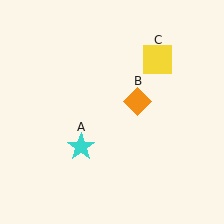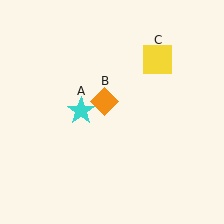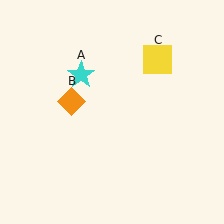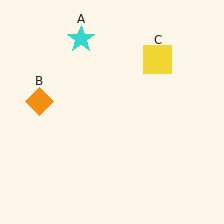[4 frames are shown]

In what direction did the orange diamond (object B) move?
The orange diamond (object B) moved left.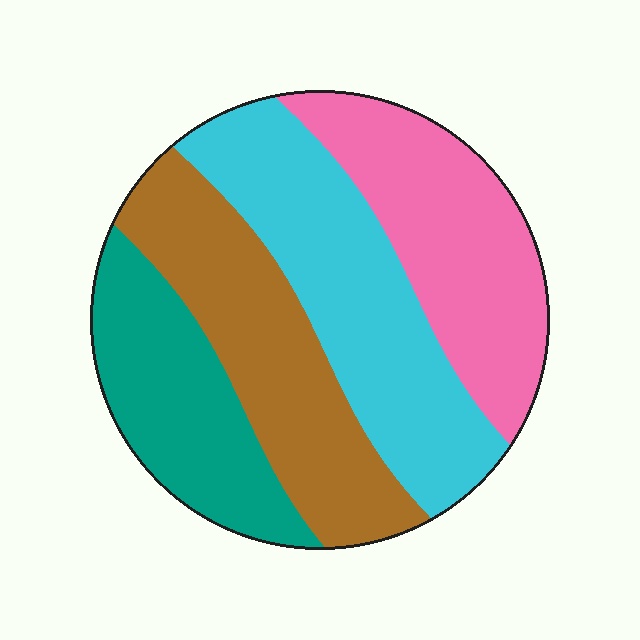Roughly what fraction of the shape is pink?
Pink takes up between a sixth and a third of the shape.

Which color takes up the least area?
Teal, at roughly 20%.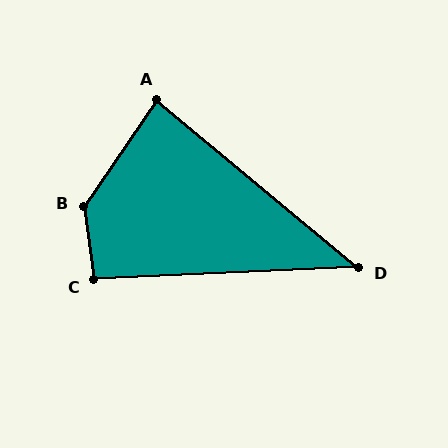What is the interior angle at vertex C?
Approximately 95 degrees (obtuse).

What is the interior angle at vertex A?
Approximately 85 degrees (acute).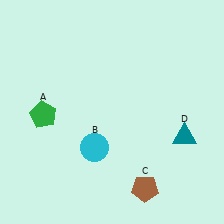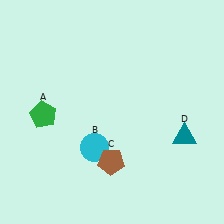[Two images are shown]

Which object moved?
The brown pentagon (C) moved left.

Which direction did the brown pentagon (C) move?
The brown pentagon (C) moved left.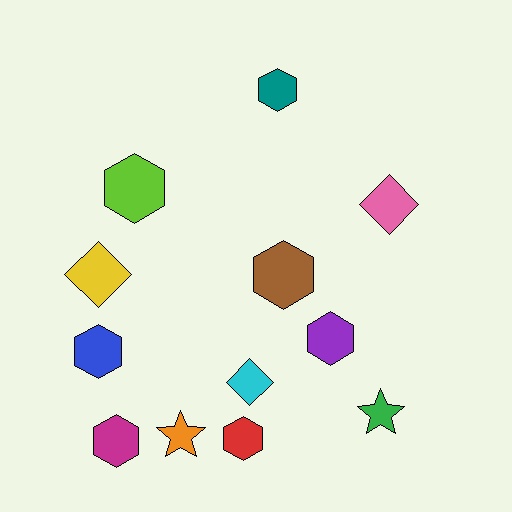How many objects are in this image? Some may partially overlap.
There are 12 objects.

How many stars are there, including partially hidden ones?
There are 2 stars.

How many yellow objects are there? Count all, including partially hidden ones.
There is 1 yellow object.